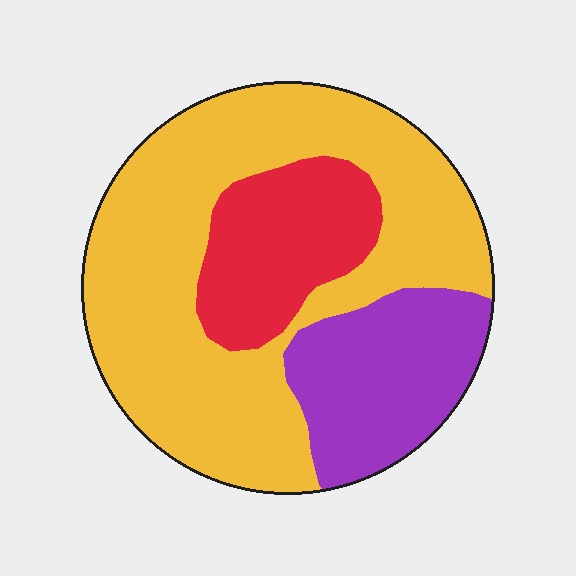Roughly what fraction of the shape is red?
Red covers 18% of the shape.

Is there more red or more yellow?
Yellow.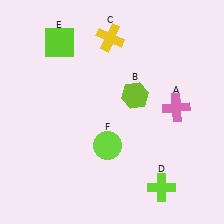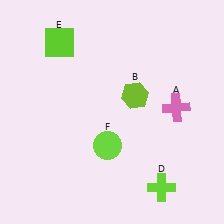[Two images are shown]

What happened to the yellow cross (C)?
The yellow cross (C) was removed in Image 2. It was in the top-left area of Image 1.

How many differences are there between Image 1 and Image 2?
There is 1 difference between the two images.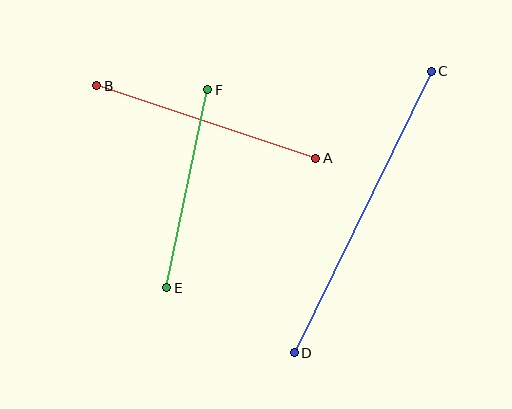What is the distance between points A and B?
The distance is approximately 231 pixels.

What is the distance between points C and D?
The distance is approximately 313 pixels.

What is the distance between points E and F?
The distance is approximately 202 pixels.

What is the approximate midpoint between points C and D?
The midpoint is at approximately (363, 212) pixels.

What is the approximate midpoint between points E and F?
The midpoint is at approximately (187, 189) pixels.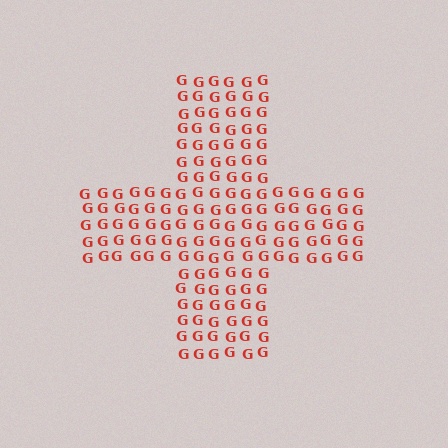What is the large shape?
The large shape is a cross.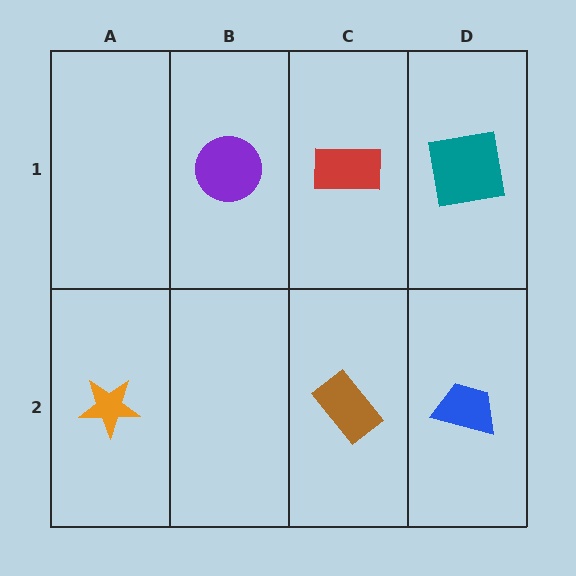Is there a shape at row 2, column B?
No, that cell is empty.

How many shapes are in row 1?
3 shapes.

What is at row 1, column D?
A teal square.